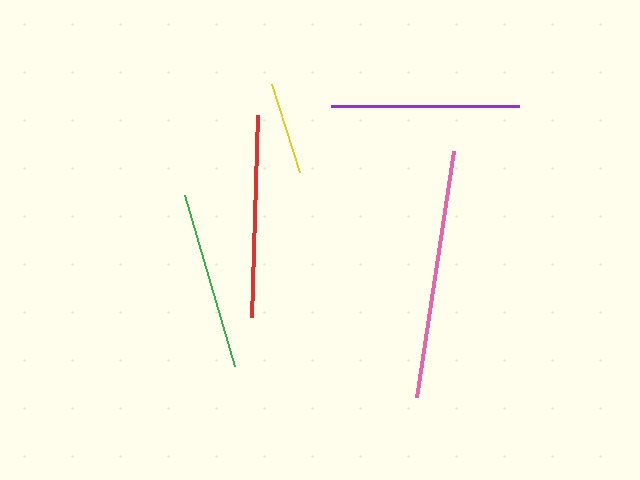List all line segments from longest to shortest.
From longest to shortest: pink, red, purple, green, yellow.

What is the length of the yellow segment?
The yellow segment is approximately 92 pixels long.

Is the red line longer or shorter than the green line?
The red line is longer than the green line.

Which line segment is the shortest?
The yellow line is the shortest at approximately 92 pixels.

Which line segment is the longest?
The pink line is the longest at approximately 249 pixels.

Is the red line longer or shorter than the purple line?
The red line is longer than the purple line.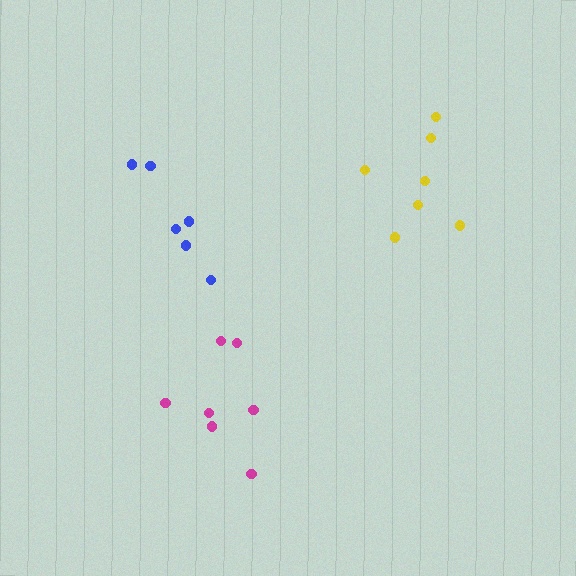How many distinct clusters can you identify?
There are 3 distinct clusters.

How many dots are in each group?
Group 1: 7 dots, Group 2: 6 dots, Group 3: 7 dots (20 total).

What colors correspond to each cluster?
The clusters are colored: yellow, blue, magenta.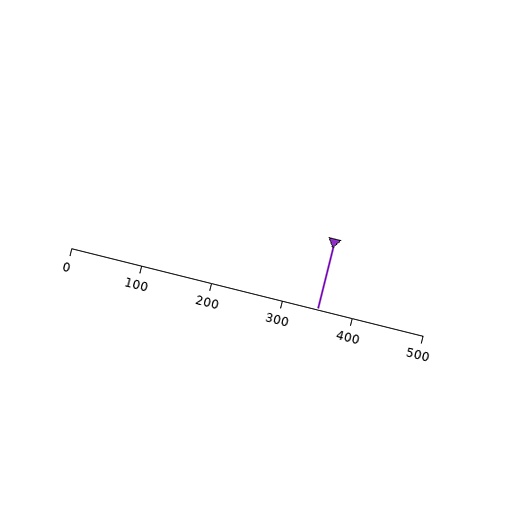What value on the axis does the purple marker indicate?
The marker indicates approximately 350.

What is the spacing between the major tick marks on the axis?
The major ticks are spaced 100 apart.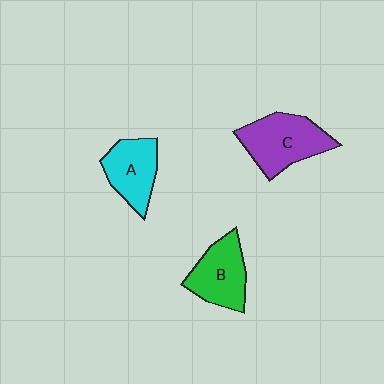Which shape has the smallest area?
Shape A (cyan).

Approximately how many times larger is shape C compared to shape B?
Approximately 1.2 times.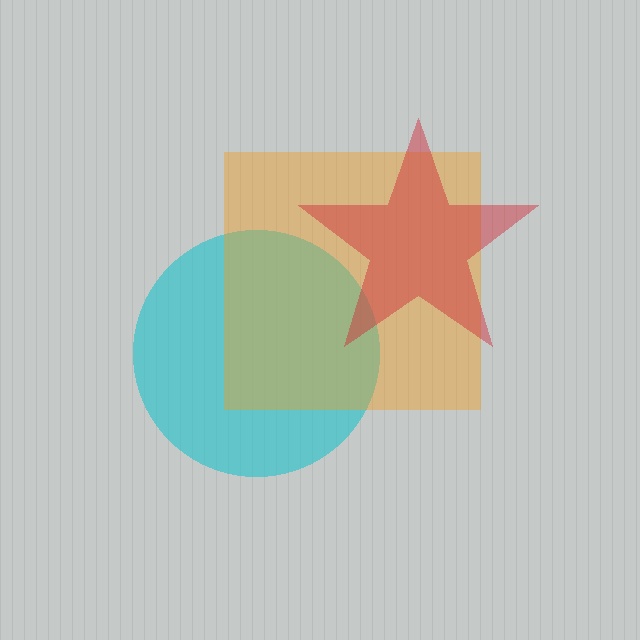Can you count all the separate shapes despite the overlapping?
Yes, there are 3 separate shapes.